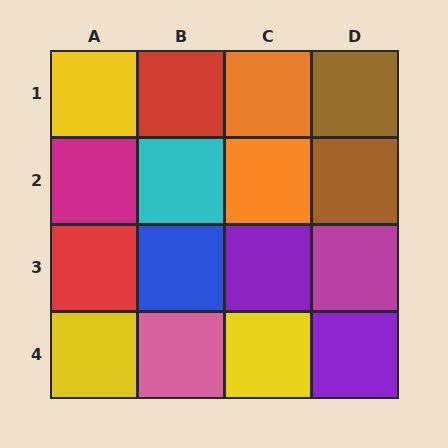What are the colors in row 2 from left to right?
Magenta, cyan, orange, brown.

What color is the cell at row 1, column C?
Orange.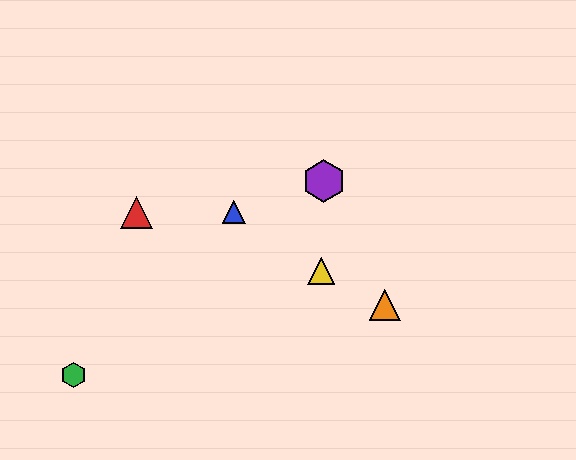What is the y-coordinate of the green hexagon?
The green hexagon is at y≈375.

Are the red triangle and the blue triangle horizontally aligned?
Yes, both are at y≈212.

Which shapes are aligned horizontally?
The red triangle, the blue triangle are aligned horizontally.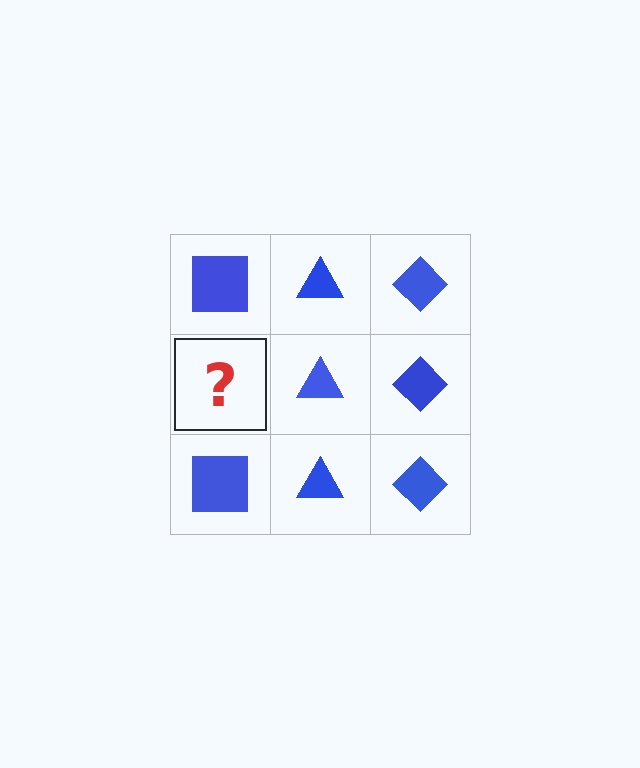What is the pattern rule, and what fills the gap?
The rule is that each column has a consistent shape. The gap should be filled with a blue square.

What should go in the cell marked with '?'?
The missing cell should contain a blue square.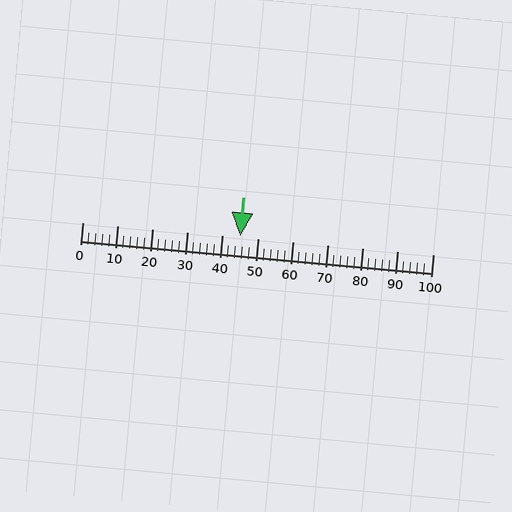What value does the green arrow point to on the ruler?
The green arrow points to approximately 45.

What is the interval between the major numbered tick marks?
The major tick marks are spaced 10 units apart.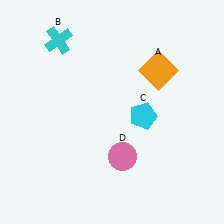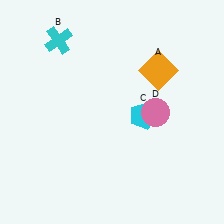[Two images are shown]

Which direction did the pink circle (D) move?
The pink circle (D) moved up.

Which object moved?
The pink circle (D) moved up.